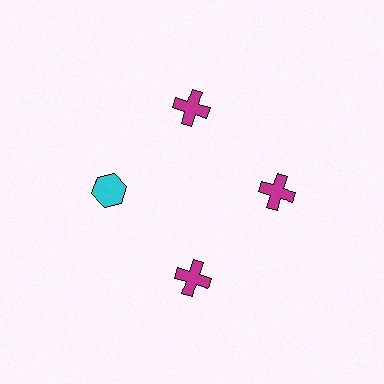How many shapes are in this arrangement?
There are 4 shapes arranged in a ring pattern.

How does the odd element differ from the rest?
It differs in both color (cyan instead of magenta) and shape (hexagon instead of cross).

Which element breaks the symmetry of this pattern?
The cyan hexagon at roughly the 9 o'clock position breaks the symmetry. All other shapes are magenta crosses.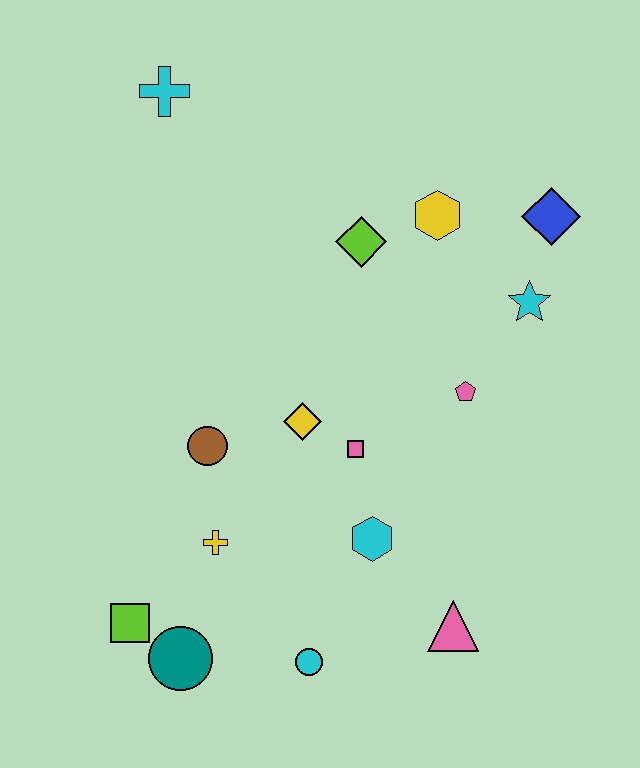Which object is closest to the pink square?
The yellow diamond is closest to the pink square.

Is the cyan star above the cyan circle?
Yes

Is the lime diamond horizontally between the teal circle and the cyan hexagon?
Yes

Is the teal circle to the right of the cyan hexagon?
No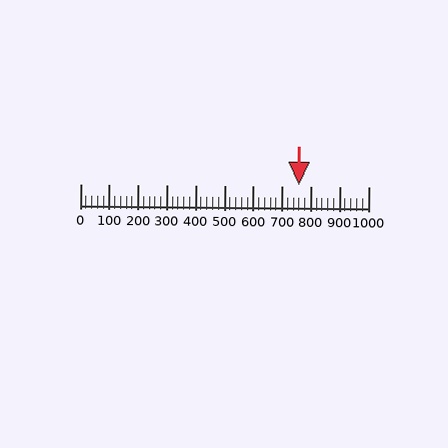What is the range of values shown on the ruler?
The ruler shows values from 0 to 1000.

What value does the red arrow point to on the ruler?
The red arrow points to approximately 759.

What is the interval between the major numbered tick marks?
The major tick marks are spaced 100 units apart.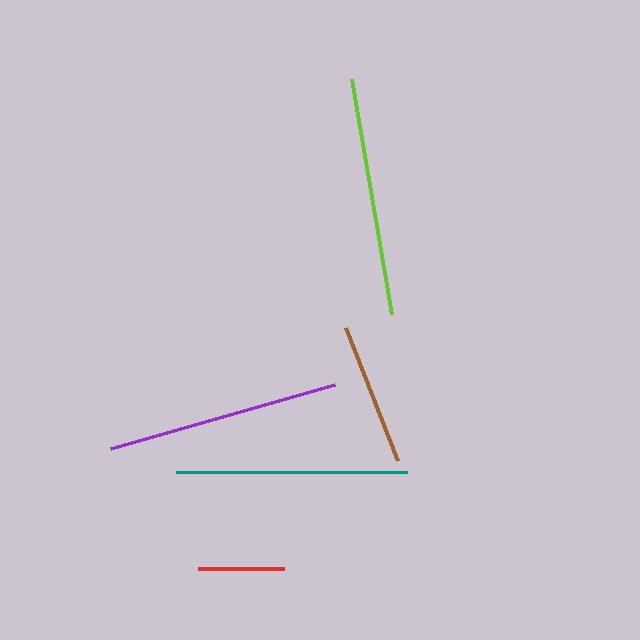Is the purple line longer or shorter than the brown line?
The purple line is longer than the brown line.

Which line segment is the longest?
The lime line is the longest at approximately 238 pixels.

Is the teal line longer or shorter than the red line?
The teal line is longer than the red line.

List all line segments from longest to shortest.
From longest to shortest: lime, purple, teal, brown, red.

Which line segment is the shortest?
The red line is the shortest at approximately 86 pixels.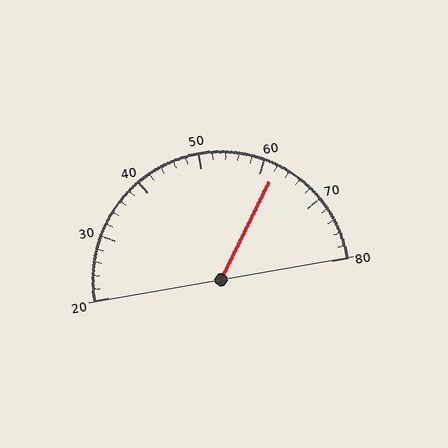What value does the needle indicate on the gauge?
The needle indicates approximately 62.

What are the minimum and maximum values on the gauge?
The gauge ranges from 20 to 80.